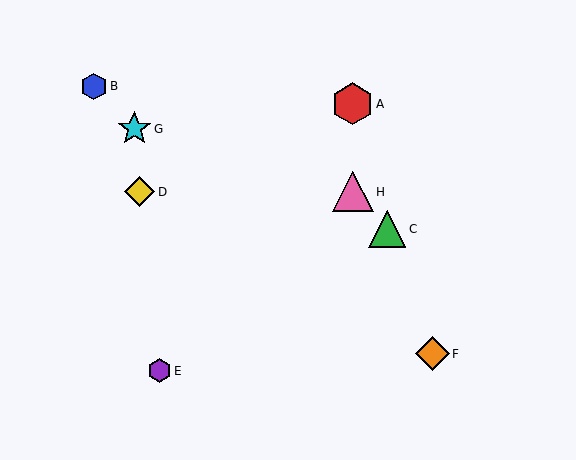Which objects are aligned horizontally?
Objects D, H are aligned horizontally.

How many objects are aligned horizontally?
2 objects (D, H) are aligned horizontally.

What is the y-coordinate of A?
Object A is at y≈104.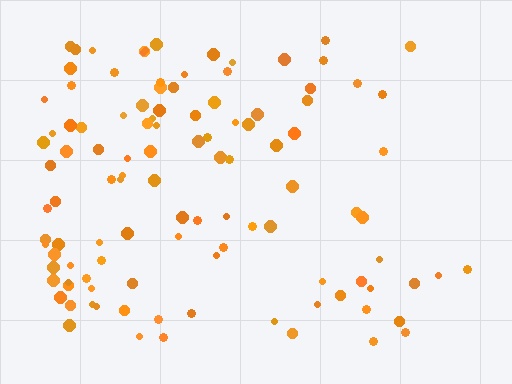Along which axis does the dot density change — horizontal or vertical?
Horizontal.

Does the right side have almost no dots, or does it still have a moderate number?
Still a moderate number, just noticeably fewer than the left.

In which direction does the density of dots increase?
From right to left, with the left side densest.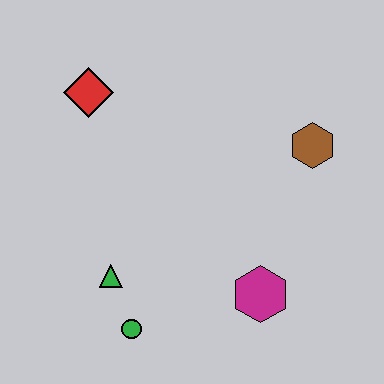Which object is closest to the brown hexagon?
The magenta hexagon is closest to the brown hexagon.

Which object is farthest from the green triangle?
The brown hexagon is farthest from the green triangle.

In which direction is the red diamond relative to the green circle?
The red diamond is above the green circle.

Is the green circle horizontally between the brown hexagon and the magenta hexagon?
No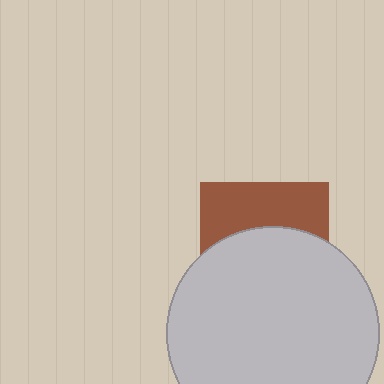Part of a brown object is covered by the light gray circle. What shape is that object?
It is a square.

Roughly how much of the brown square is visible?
A small part of it is visible (roughly 40%).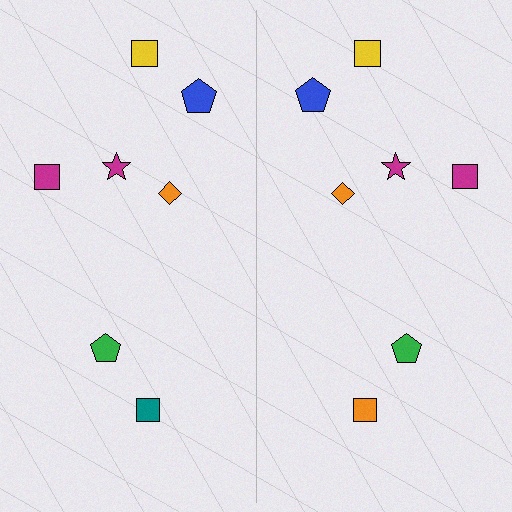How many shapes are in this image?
There are 14 shapes in this image.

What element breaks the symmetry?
The orange square on the right side breaks the symmetry — its mirror counterpart is teal.